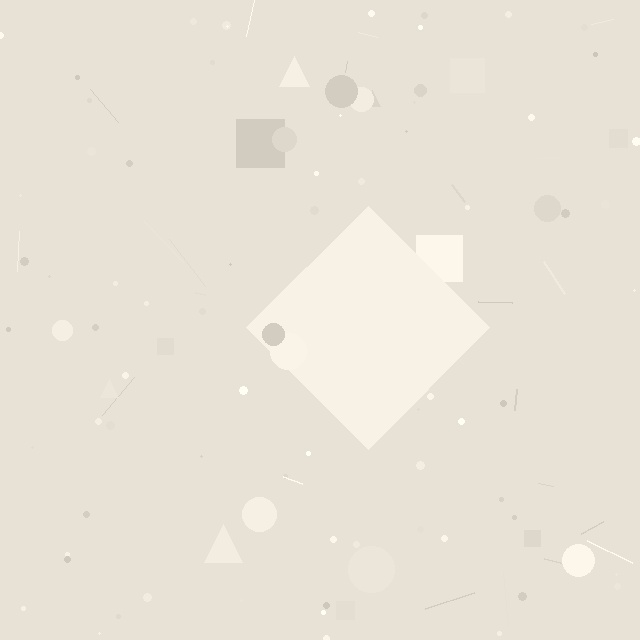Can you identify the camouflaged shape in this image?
The camouflaged shape is a diamond.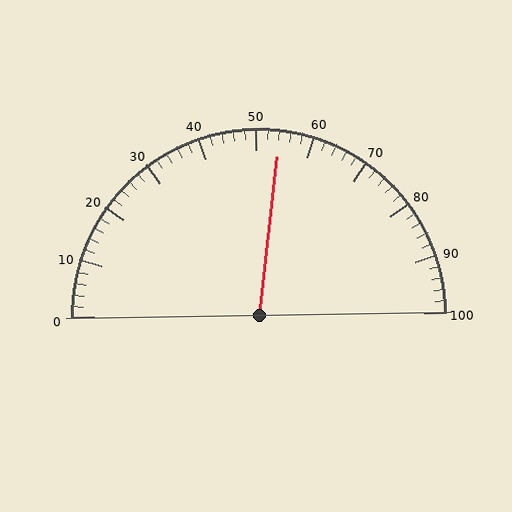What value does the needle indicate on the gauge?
The needle indicates approximately 54.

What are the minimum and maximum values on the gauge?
The gauge ranges from 0 to 100.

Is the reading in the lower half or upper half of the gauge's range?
The reading is in the upper half of the range (0 to 100).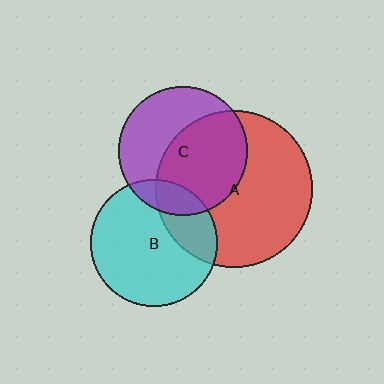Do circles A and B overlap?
Yes.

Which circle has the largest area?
Circle A (red).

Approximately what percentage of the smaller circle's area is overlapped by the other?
Approximately 25%.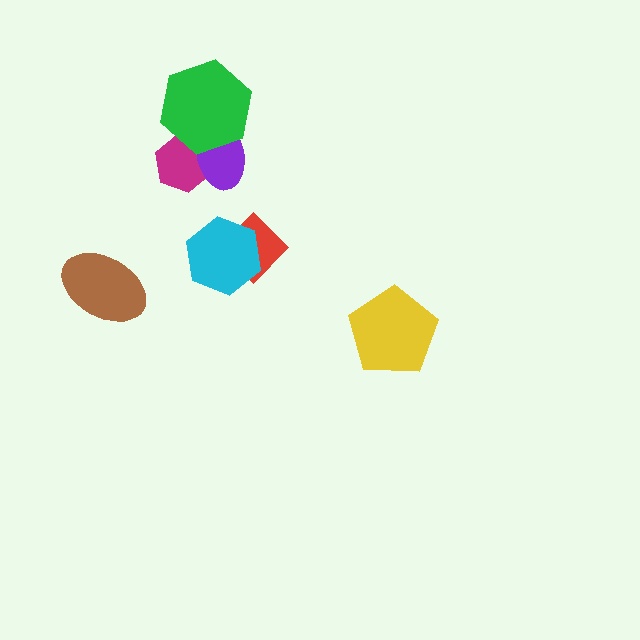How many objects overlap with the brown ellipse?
0 objects overlap with the brown ellipse.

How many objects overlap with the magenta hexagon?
2 objects overlap with the magenta hexagon.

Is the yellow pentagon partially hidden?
No, no other shape covers it.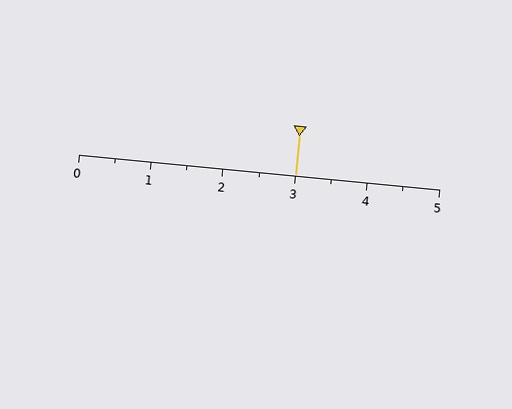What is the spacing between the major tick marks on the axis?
The major ticks are spaced 1 apart.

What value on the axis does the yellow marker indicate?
The marker indicates approximately 3.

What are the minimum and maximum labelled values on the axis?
The axis runs from 0 to 5.